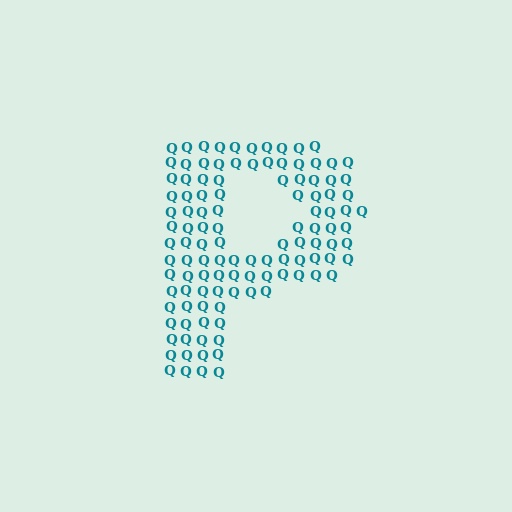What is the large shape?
The large shape is the letter P.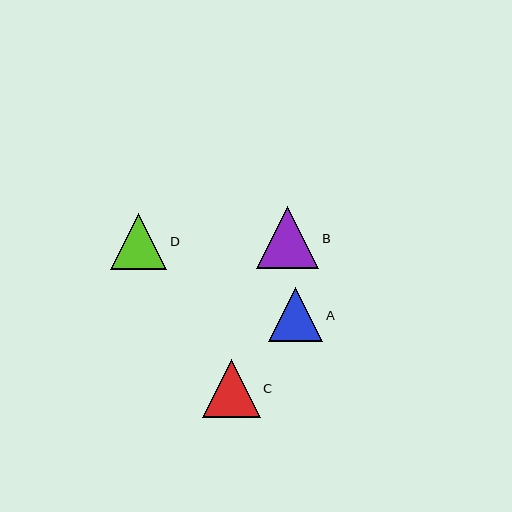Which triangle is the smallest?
Triangle A is the smallest with a size of approximately 54 pixels.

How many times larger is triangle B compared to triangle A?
Triangle B is approximately 1.2 times the size of triangle A.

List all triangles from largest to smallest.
From largest to smallest: B, C, D, A.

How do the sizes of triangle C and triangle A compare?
Triangle C and triangle A are approximately the same size.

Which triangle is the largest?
Triangle B is the largest with a size of approximately 62 pixels.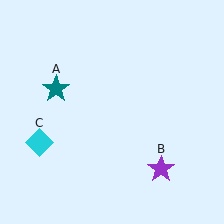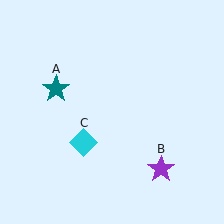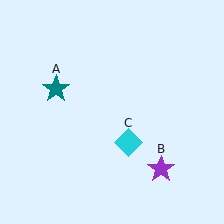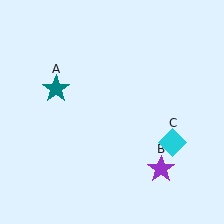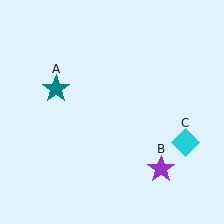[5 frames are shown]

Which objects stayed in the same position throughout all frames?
Teal star (object A) and purple star (object B) remained stationary.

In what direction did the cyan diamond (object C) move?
The cyan diamond (object C) moved right.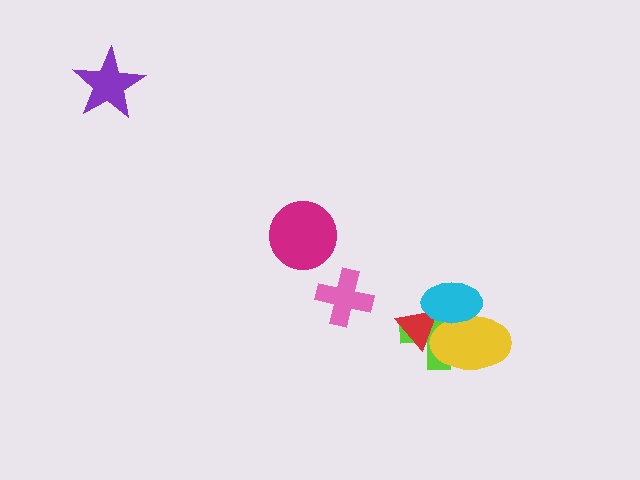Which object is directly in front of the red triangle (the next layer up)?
The yellow ellipse is directly in front of the red triangle.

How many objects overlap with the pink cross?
0 objects overlap with the pink cross.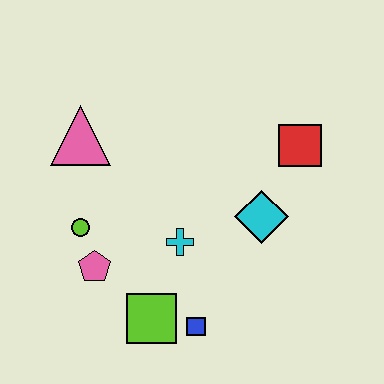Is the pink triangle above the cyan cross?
Yes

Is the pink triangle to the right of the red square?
No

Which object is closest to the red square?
The cyan diamond is closest to the red square.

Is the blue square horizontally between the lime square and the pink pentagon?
No